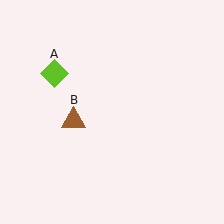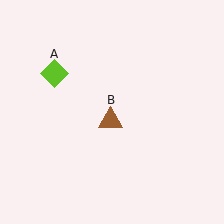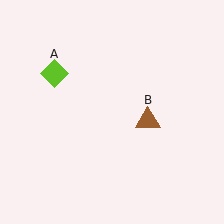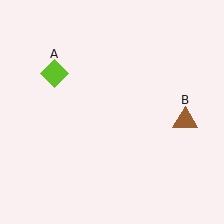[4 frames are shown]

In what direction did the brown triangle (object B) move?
The brown triangle (object B) moved right.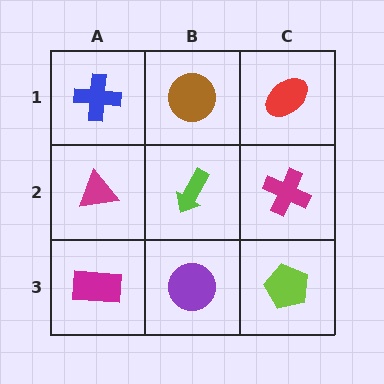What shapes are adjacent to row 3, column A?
A magenta triangle (row 2, column A), a purple circle (row 3, column B).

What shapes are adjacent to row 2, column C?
A red ellipse (row 1, column C), a lime pentagon (row 3, column C), a lime arrow (row 2, column B).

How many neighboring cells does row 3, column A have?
2.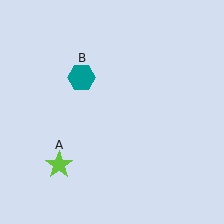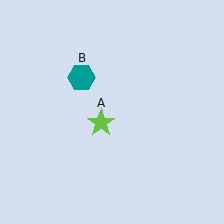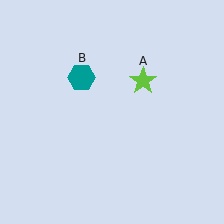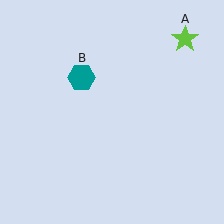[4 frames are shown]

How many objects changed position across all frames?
1 object changed position: lime star (object A).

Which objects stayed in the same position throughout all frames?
Teal hexagon (object B) remained stationary.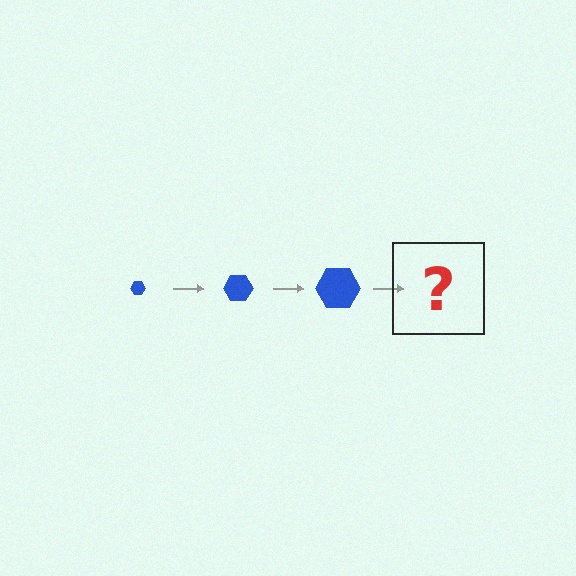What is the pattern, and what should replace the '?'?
The pattern is that the hexagon gets progressively larger each step. The '?' should be a blue hexagon, larger than the previous one.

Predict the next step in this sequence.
The next step is a blue hexagon, larger than the previous one.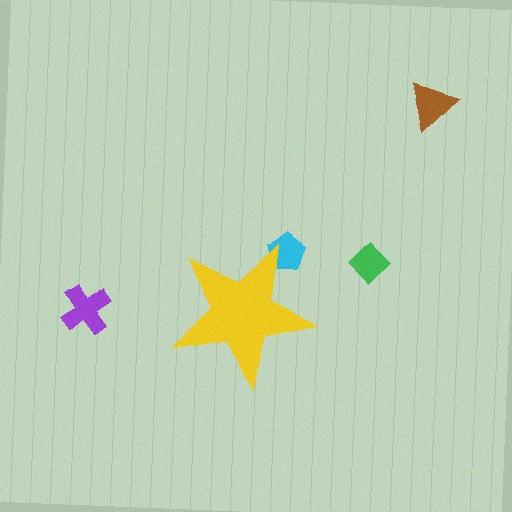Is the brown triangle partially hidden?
No, the brown triangle is fully visible.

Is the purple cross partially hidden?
No, the purple cross is fully visible.